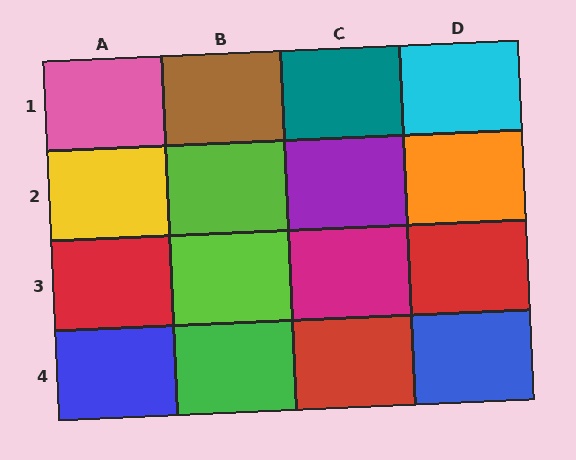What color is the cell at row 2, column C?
Purple.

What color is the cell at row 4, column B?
Green.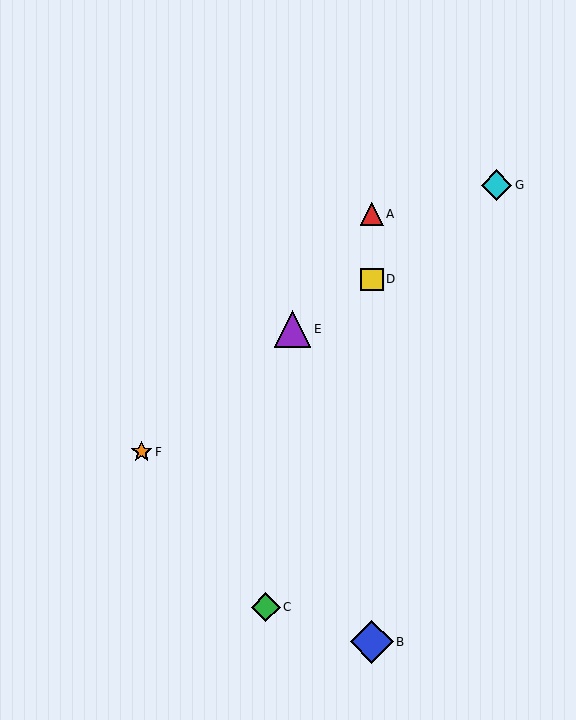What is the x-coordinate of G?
Object G is at x≈497.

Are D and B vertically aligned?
Yes, both are at x≈372.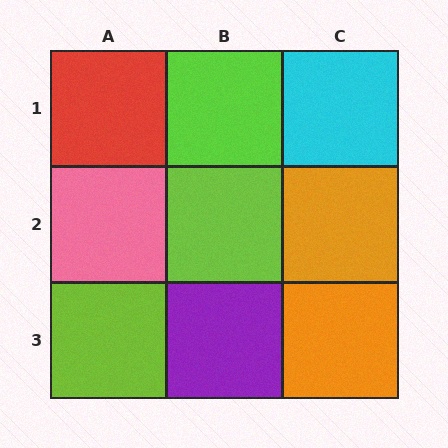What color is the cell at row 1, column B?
Lime.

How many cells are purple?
1 cell is purple.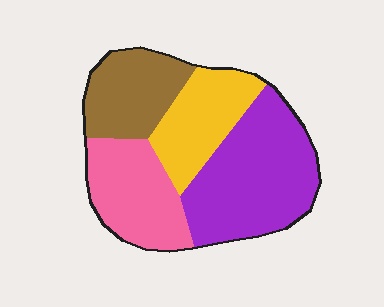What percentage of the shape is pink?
Pink covers roughly 25% of the shape.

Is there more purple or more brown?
Purple.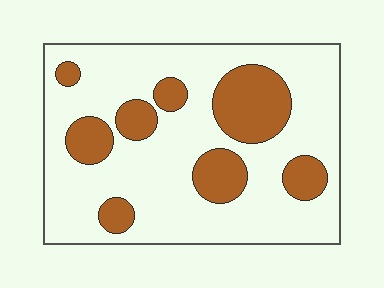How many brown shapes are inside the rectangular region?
8.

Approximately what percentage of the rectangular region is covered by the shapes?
Approximately 25%.